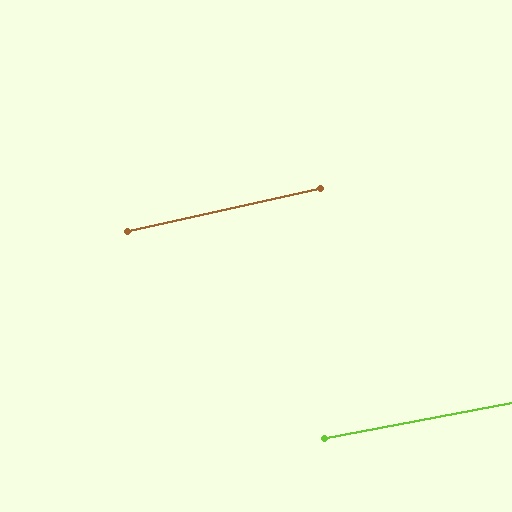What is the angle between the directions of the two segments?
Approximately 2 degrees.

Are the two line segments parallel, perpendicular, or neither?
Parallel — their directions differ by only 2.0°.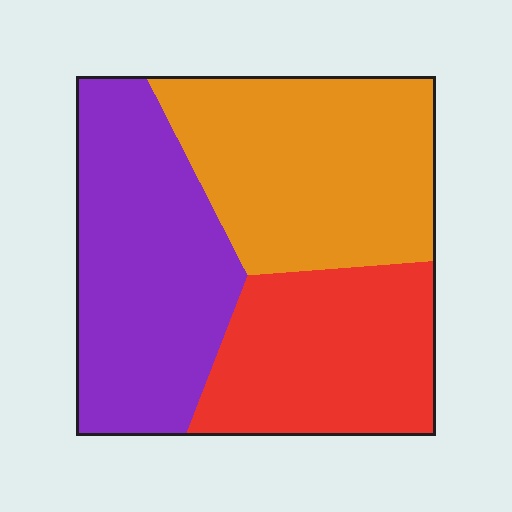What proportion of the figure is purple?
Purple takes up between a third and a half of the figure.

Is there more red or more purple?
Purple.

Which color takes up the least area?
Red, at roughly 30%.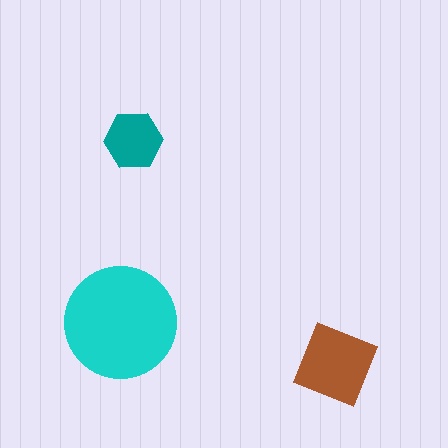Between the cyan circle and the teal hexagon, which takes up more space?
The cyan circle.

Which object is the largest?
The cyan circle.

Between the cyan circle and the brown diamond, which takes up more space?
The cyan circle.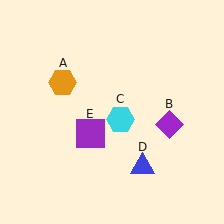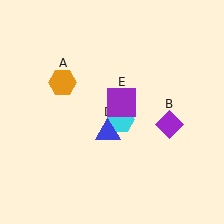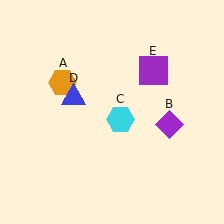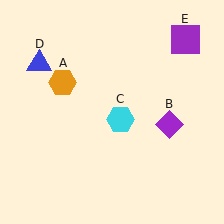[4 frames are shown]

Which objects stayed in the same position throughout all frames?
Orange hexagon (object A) and purple diamond (object B) and cyan hexagon (object C) remained stationary.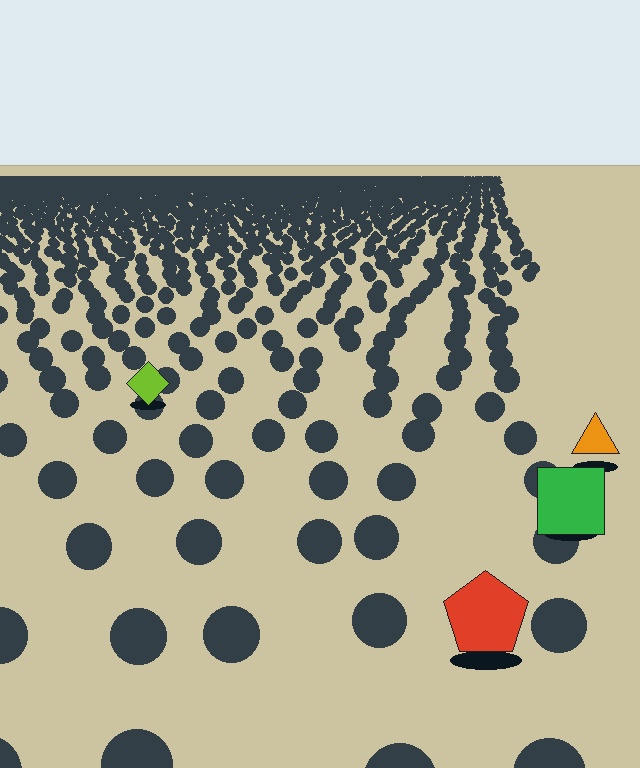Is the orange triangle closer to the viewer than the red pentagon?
No. The red pentagon is closer — you can tell from the texture gradient: the ground texture is coarser near it.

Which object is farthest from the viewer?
The lime diamond is farthest from the viewer. It appears smaller and the ground texture around it is denser.